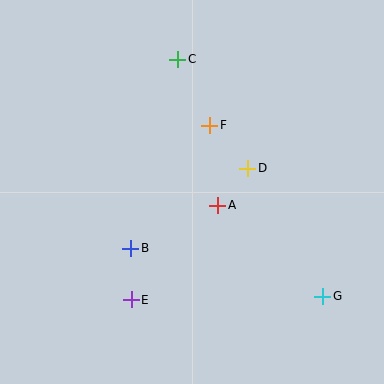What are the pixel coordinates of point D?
Point D is at (248, 168).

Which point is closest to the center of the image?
Point A at (218, 205) is closest to the center.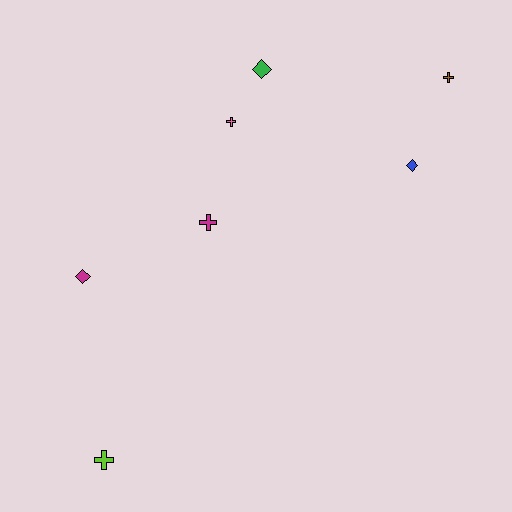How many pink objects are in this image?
There is 1 pink object.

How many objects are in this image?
There are 7 objects.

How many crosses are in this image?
There are 4 crosses.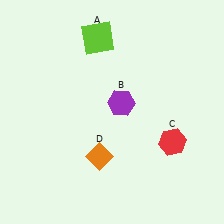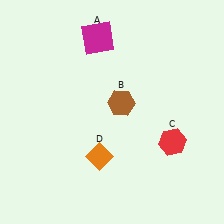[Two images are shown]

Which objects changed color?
A changed from lime to magenta. B changed from purple to brown.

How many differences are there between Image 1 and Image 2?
There are 2 differences between the two images.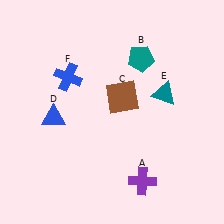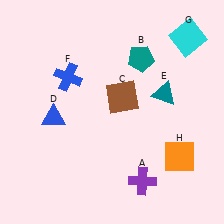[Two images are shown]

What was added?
A cyan square (G), an orange square (H) were added in Image 2.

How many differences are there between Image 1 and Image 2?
There are 2 differences between the two images.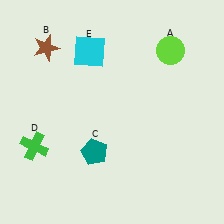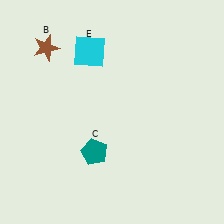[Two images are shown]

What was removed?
The lime circle (A), the green cross (D) were removed in Image 2.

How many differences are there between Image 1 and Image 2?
There are 2 differences between the two images.